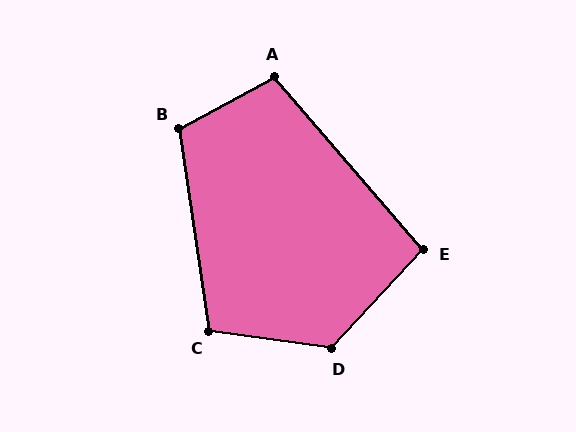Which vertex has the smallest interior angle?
E, at approximately 96 degrees.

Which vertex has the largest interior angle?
D, at approximately 125 degrees.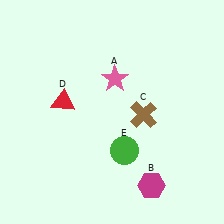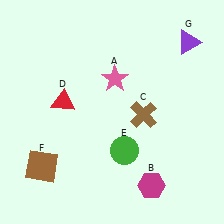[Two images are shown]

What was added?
A brown square (F), a purple triangle (G) were added in Image 2.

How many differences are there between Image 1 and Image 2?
There are 2 differences between the two images.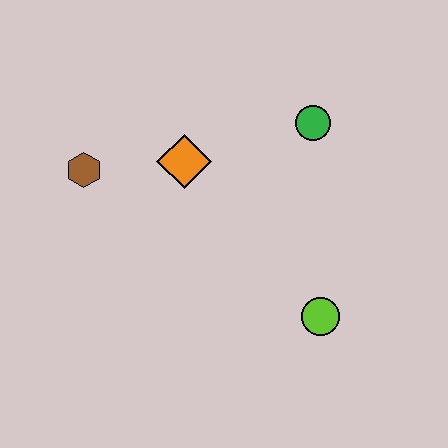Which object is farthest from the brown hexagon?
The lime circle is farthest from the brown hexagon.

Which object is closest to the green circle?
The orange diamond is closest to the green circle.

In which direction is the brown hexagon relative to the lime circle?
The brown hexagon is to the left of the lime circle.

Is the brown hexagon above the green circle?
No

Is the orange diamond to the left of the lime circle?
Yes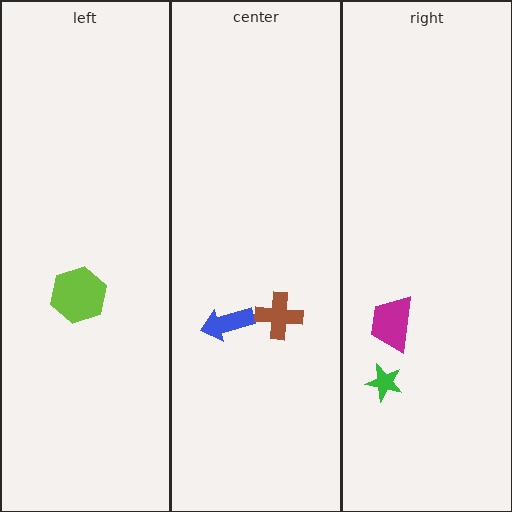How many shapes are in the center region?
2.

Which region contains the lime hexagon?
The left region.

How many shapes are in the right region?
2.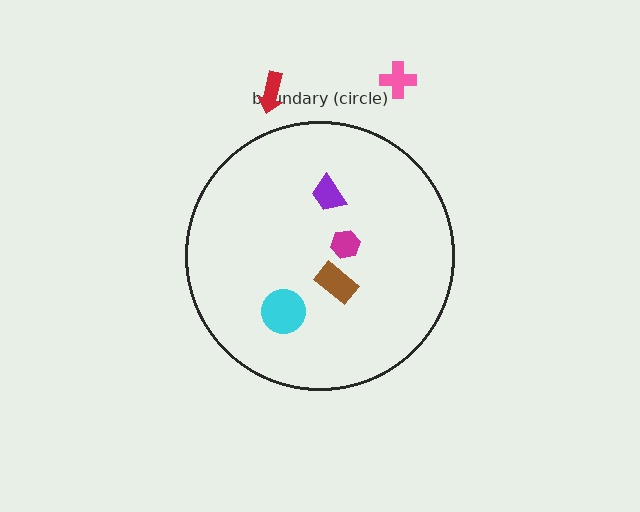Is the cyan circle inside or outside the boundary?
Inside.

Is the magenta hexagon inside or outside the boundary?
Inside.